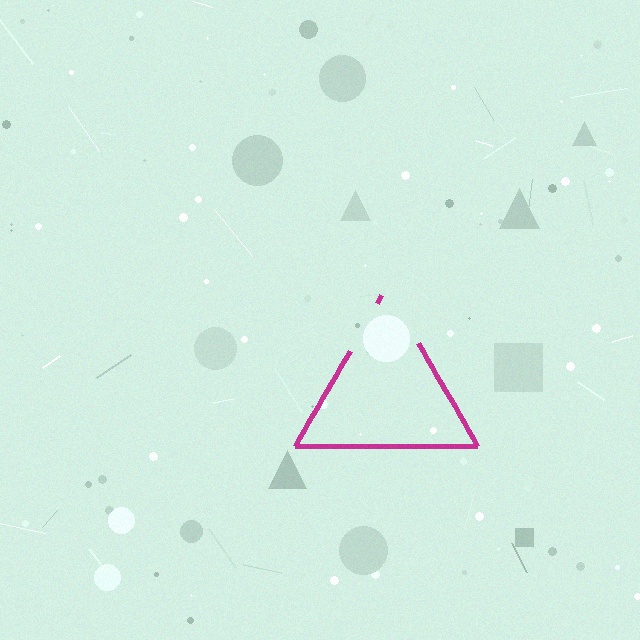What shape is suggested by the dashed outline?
The dashed outline suggests a triangle.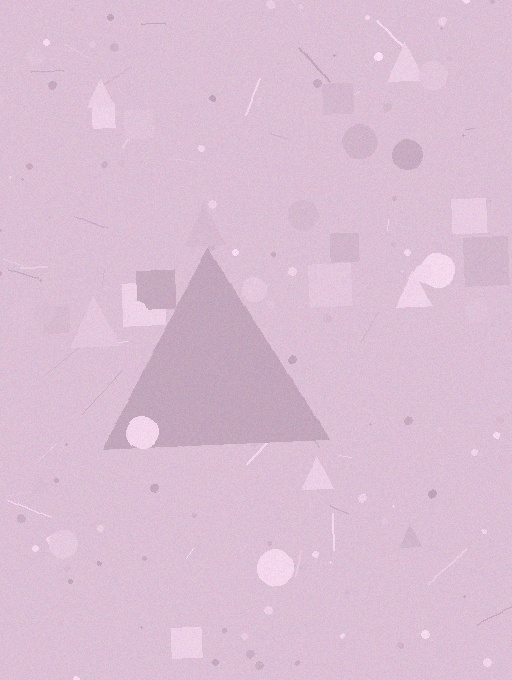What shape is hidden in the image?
A triangle is hidden in the image.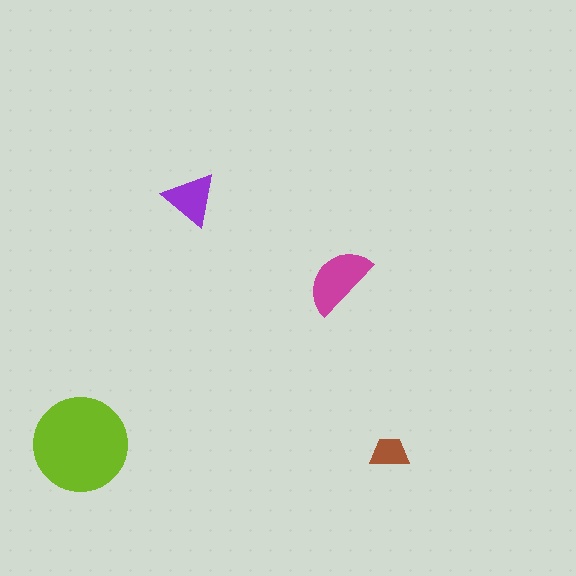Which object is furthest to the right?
The brown trapezoid is rightmost.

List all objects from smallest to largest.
The brown trapezoid, the purple triangle, the magenta semicircle, the lime circle.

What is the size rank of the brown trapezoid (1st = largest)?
4th.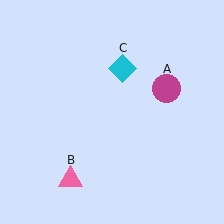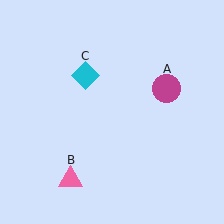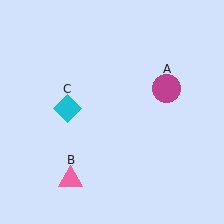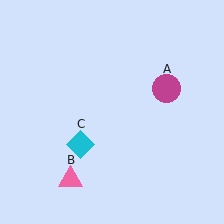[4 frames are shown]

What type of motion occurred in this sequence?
The cyan diamond (object C) rotated counterclockwise around the center of the scene.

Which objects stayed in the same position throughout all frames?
Magenta circle (object A) and pink triangle (object B) remained stationary.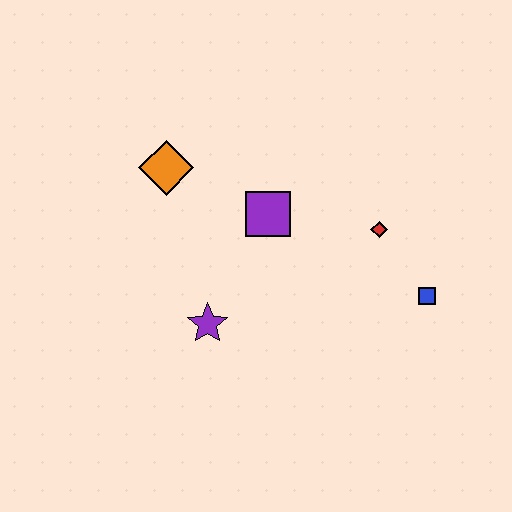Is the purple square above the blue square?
Yes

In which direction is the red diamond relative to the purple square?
The red diamond is to the right of the purple square.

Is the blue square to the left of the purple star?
No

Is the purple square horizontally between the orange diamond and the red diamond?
Yes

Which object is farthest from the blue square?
The orange diamond is farthest from the blue square.